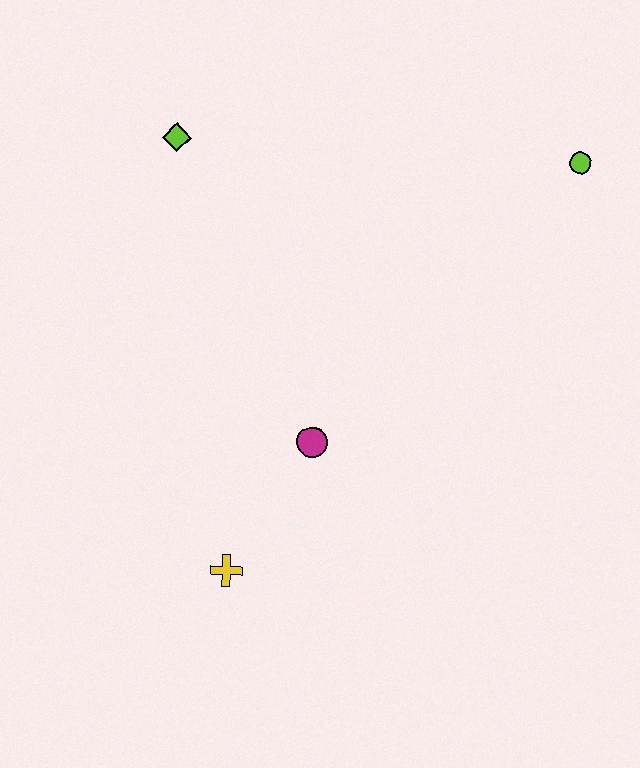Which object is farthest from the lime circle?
The yellow cross is farthest from the lime circle.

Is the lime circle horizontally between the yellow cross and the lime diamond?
No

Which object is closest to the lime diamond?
The magenta circle is closest to the lime diamond.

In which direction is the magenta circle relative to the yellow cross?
The magenta circle is above the yellow cross.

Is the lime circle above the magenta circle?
Yes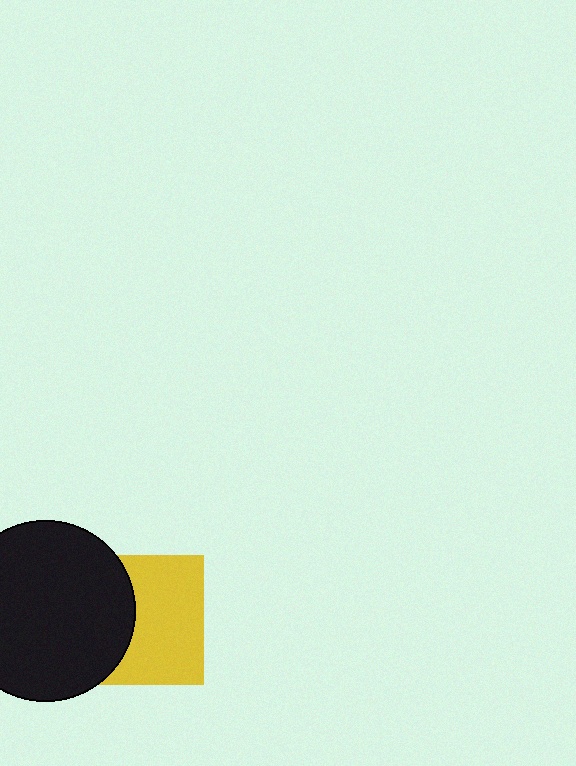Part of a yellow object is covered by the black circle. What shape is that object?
It is a square.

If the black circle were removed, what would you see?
You would see the complete yellow square.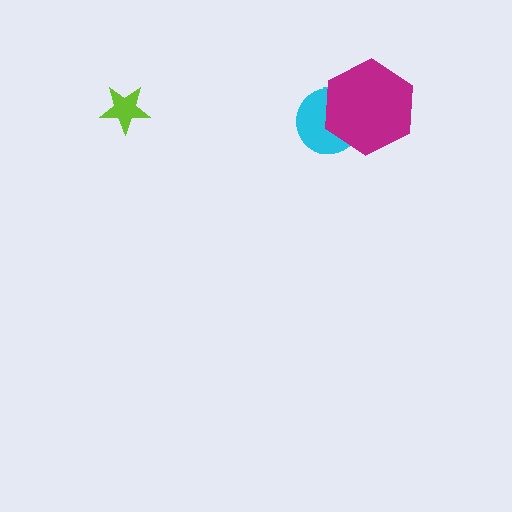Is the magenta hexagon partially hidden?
No, no other shape covers it.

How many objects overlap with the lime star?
0 objects overlap with the lime star.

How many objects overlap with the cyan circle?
1 object overlaps with the cyan circle.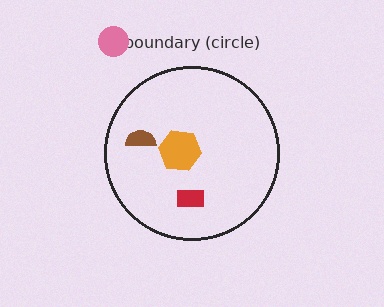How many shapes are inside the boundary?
3 inside, 1 outside.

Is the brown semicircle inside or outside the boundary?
Inside.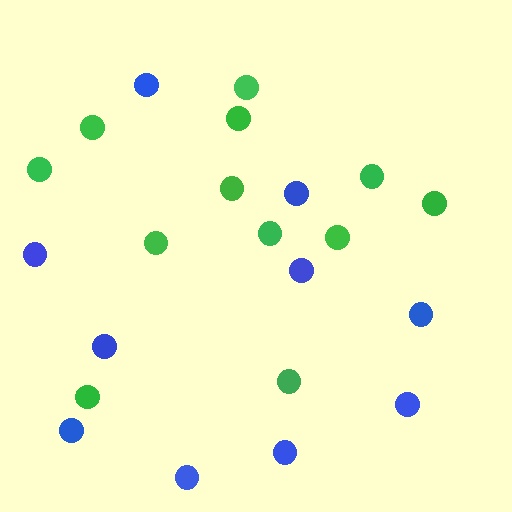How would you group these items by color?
There are 2 groups: one group of blue circles (10) and one group of green circles (12).